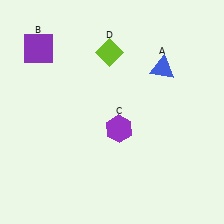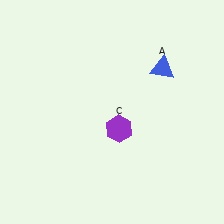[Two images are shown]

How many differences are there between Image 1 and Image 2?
There are 2 differences between the two images.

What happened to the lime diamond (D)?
The lime diamond (D) was removed in Image 2. It was in the top-left area of Image 1.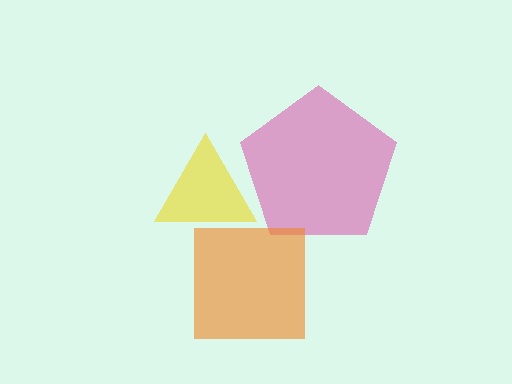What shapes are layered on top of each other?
The layered shapes are: a yellow triangle, a pink pentagon, an orange square.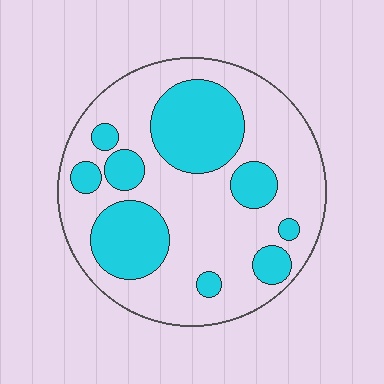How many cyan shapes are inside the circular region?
9.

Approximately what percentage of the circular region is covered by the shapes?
Approximately 35%.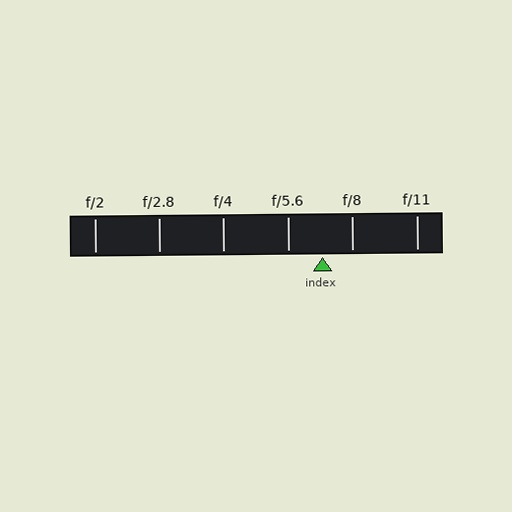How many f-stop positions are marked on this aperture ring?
There are 6 f-stop positions marked.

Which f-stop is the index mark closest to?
The index mark is closest to f/8.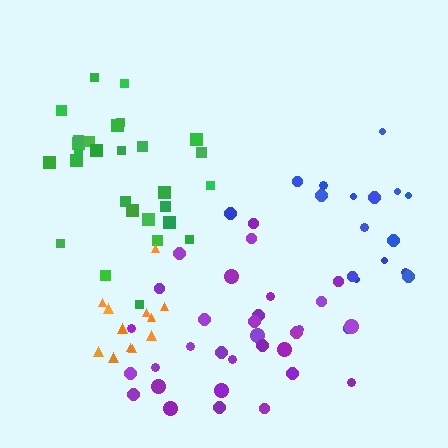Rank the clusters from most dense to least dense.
orange, green, purple, blue.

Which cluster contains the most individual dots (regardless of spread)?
Purple (31).